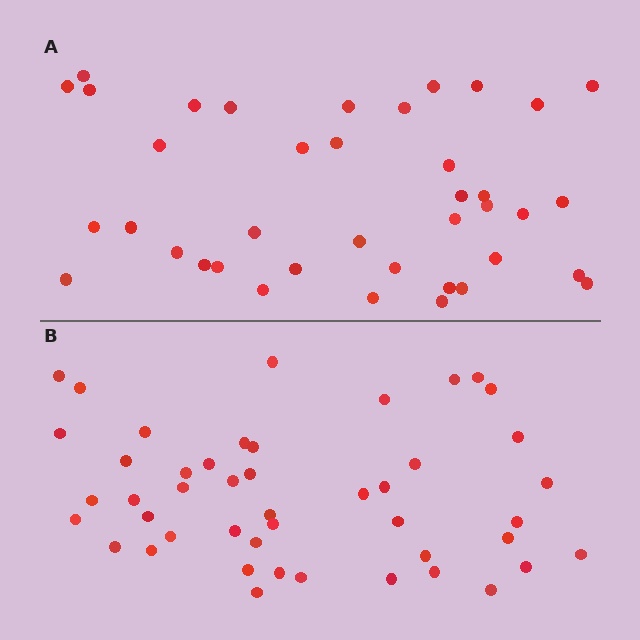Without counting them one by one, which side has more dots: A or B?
Region B (the bottom region) has more dots.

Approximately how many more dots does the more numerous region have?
Region B has roughly 8 or so more dots than region A.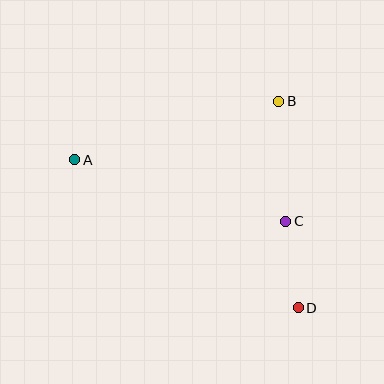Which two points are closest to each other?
Points C and D are closest to each other.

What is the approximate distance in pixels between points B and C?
The distance between B and C is approximately 120 pixels.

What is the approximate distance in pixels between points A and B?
The distance between A and B is approximately 212 pixels.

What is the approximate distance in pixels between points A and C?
The distance between A and C is approximately 220 pixels.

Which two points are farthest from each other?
Points A and D are farthest from each other.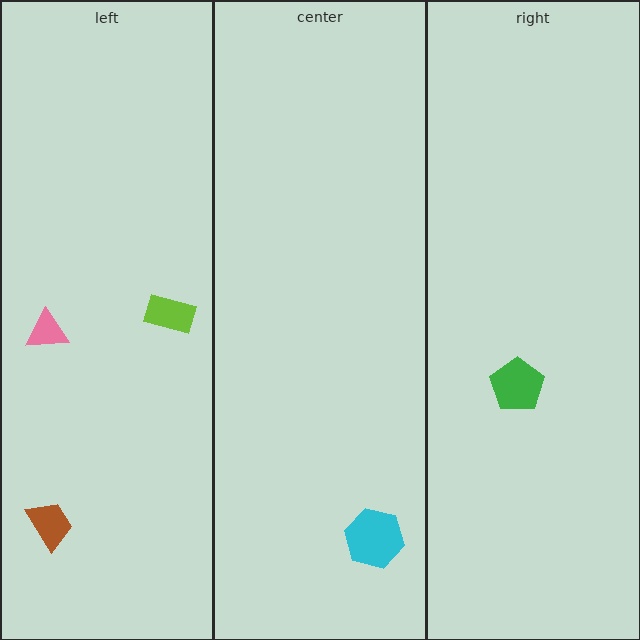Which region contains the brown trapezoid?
The left region.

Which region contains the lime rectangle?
The left region.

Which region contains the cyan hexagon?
The center region.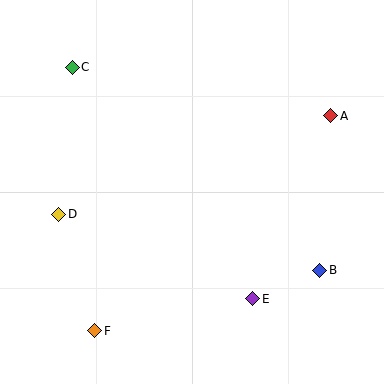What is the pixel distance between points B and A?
The distance between B and A is 155 pixels.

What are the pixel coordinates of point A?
Point A is at (331, 116).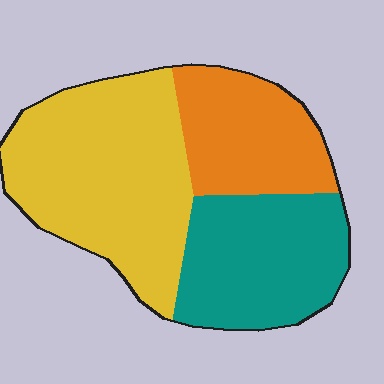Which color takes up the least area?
Orange, at roughly 25%.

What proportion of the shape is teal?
Teal takes up about one third (1/3) of the shape.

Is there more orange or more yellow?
Yellow.